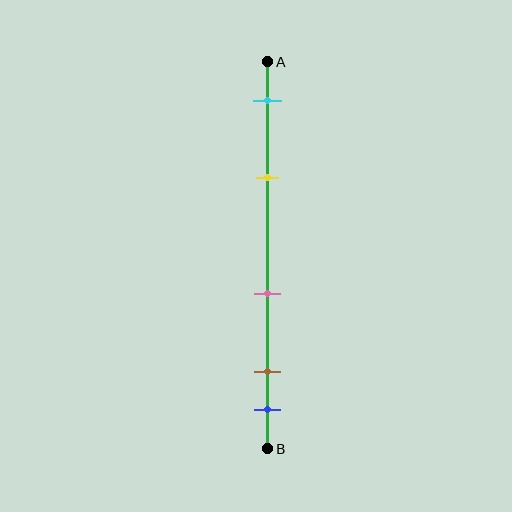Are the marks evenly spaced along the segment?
No, the marks are not evenly spaced.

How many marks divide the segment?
There are 5 marks dividing the segment.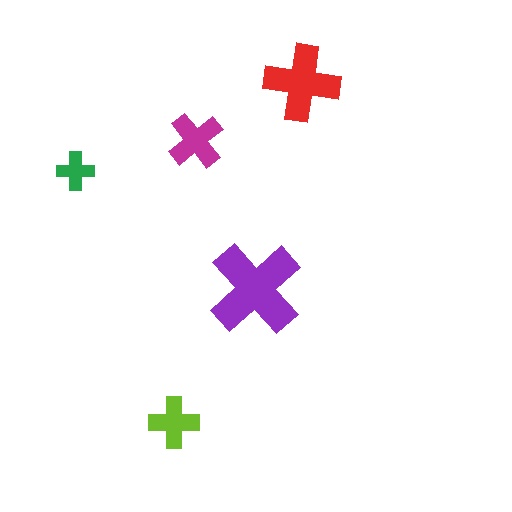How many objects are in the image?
There are 5 objects in the image.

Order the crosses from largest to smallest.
the purple one, the red one, the magenta one, the lime one, the green one.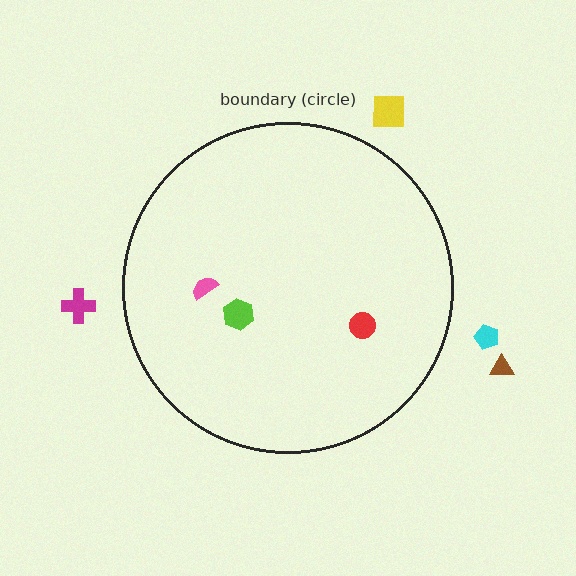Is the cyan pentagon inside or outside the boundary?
Outside.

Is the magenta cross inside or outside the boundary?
Outside.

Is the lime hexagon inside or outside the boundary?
Inside.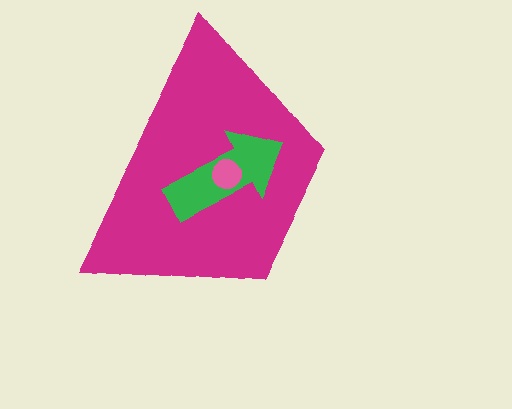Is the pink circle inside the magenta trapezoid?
Yes.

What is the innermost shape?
The pink circle.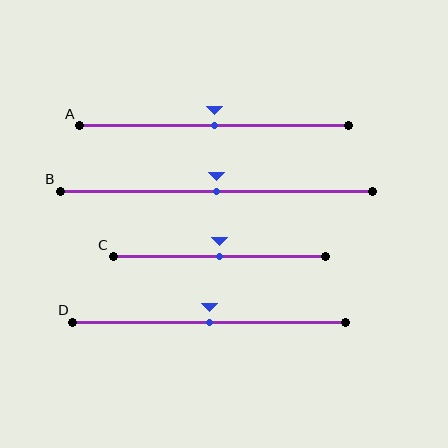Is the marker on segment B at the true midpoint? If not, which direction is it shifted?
Yes, the marker on segment B is at the true midpoint.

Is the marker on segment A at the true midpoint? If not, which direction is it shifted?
Yes, the marker on segment A is at the true midpoint.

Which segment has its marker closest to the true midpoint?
Segment A has its marker closest to the true midpoint.